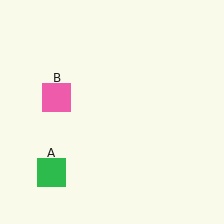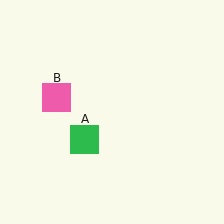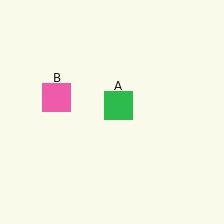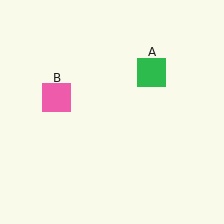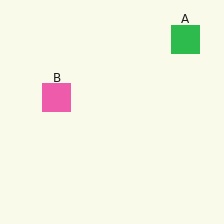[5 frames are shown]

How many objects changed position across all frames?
1 object changed position: green square (object A).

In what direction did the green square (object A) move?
The green square (object A) moved up and to the right.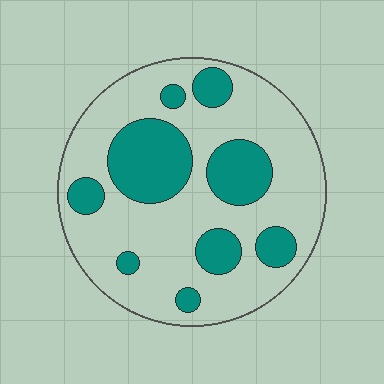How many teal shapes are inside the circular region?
9.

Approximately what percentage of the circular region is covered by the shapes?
Approximately 30%.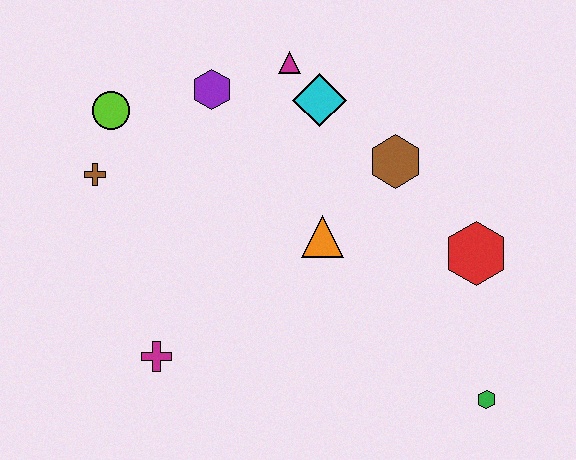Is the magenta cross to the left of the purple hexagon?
Yes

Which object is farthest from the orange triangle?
The lime circle is farthest from the orange triangle.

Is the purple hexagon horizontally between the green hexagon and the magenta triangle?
No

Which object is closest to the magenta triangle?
The cyan diamond is closest to the magenta triangle.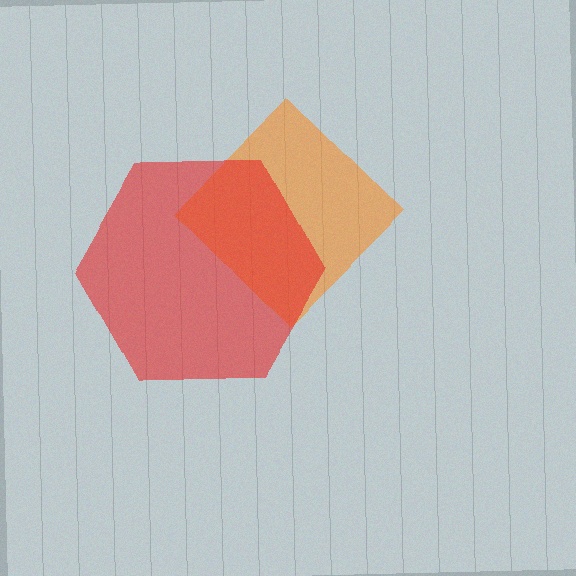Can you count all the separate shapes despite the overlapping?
Yes, there are 2 separate shapes.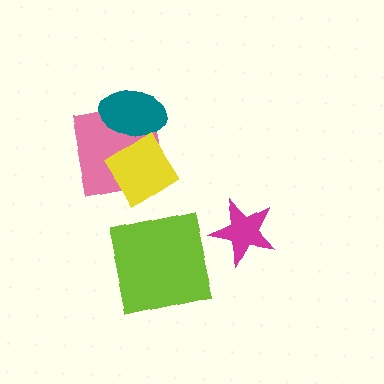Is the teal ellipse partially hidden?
Yes, it is partially covered by another shape.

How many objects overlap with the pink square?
2 objects overlap with the pink square.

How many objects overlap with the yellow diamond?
2 objects overlap with the yellow diamond.